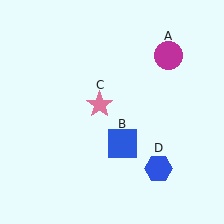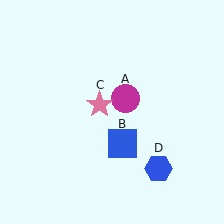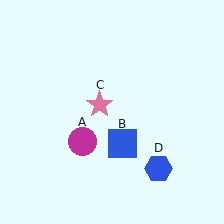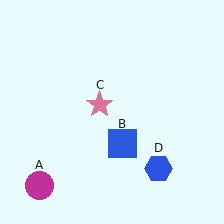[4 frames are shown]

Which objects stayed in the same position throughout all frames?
Blue square (object B) and pink star (object C) and blue hexagon (object D) remained stationary.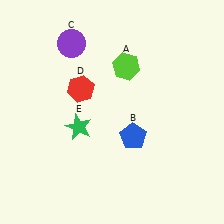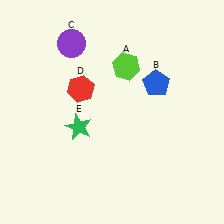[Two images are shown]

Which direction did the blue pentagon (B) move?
The blue pentagon (B) moved up.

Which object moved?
The blue pentagon (B) moved up.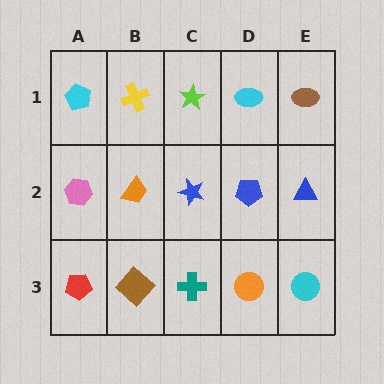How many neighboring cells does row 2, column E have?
3.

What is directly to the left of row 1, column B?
A cyan pentagon.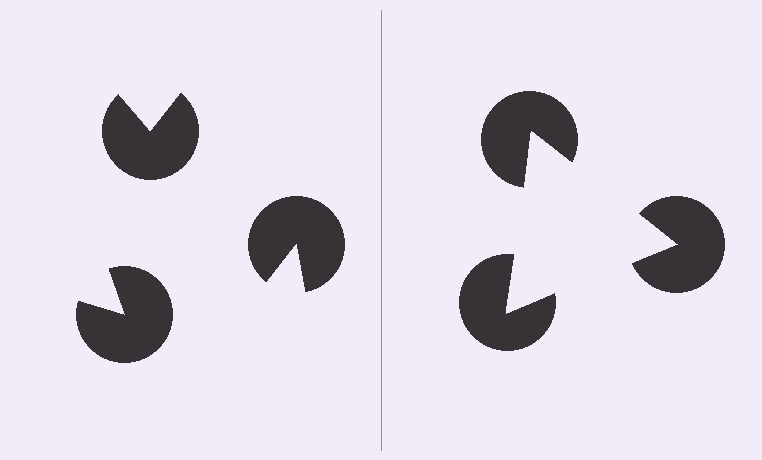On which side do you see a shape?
An illusory triangle appears on the right side. On the left side the wedge cuts are rotated, so no coherent shape forms.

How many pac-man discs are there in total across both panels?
6 — 3 on each side.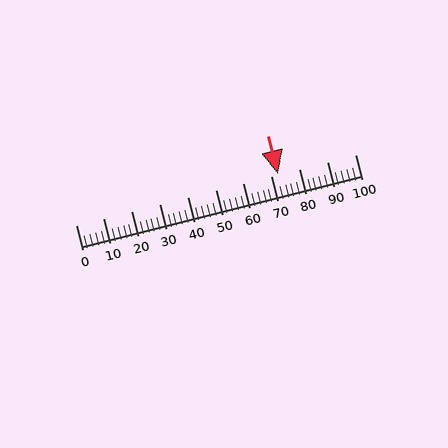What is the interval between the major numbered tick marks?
The major tick marks are spaced 10 units apart.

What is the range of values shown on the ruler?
The ruler shows values from 0 to 100.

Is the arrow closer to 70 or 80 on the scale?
The arrow is closer to 70.